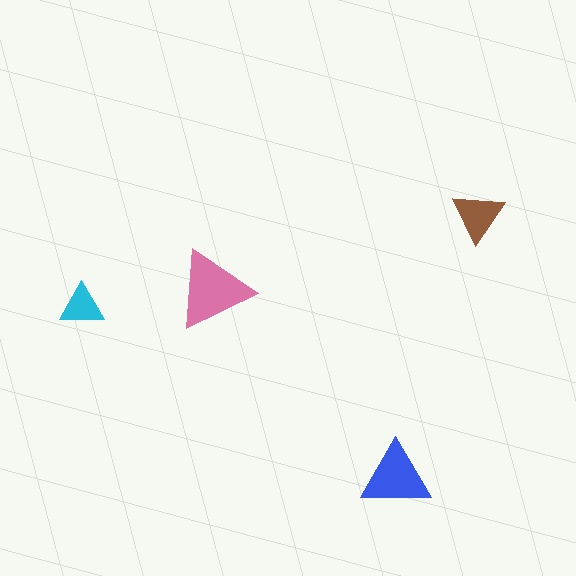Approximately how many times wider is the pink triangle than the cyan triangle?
About 2 times wider.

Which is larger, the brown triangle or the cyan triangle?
The brown one.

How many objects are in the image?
There are 4 objects in the image.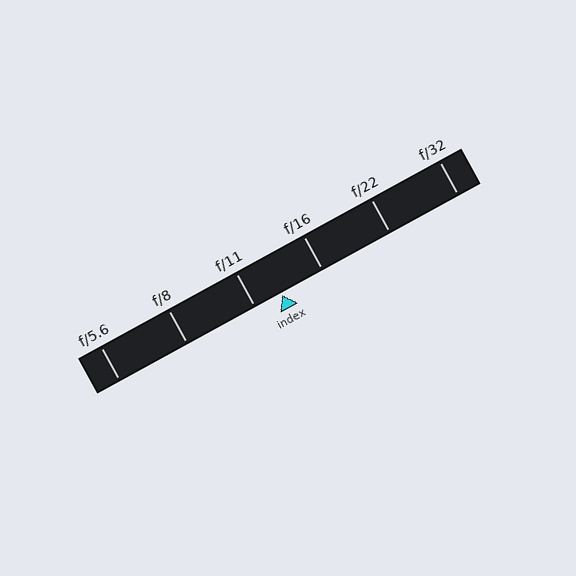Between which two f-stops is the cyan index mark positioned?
The index mark is between f/11 and f/16.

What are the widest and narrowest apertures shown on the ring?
The widest aperture shown is f/5.6 and the narrowest is f/32.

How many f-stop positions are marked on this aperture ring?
There are 6 f-stop positions marked.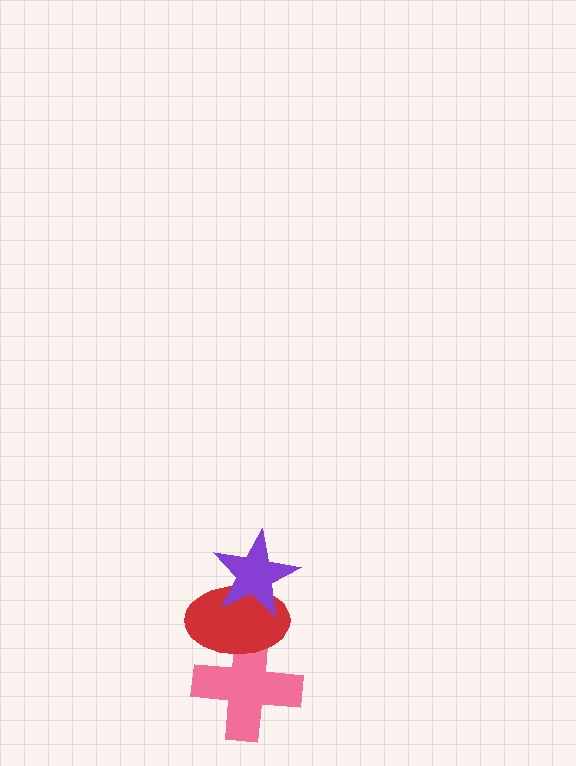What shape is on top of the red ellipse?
The purple star is on top of the red ellipse.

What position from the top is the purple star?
The purple star is 1st from the top.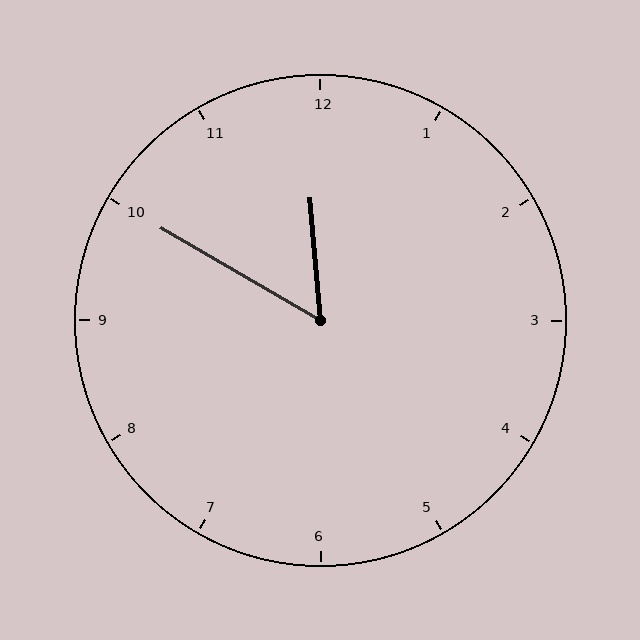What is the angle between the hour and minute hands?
Approximately 55 degrees.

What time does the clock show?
11:50.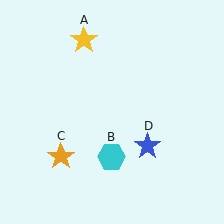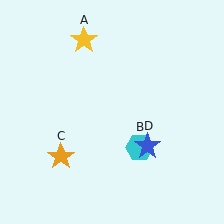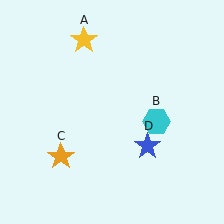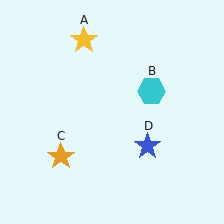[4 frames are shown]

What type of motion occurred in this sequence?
The cyan hexagon (object B) rotated counterclockwise around the center of the scene.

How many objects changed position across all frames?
1 object changed position: cyan hexagon (object B).